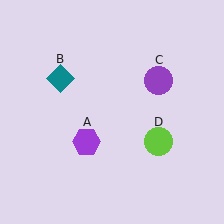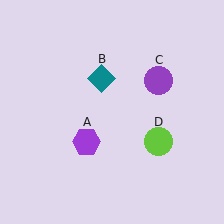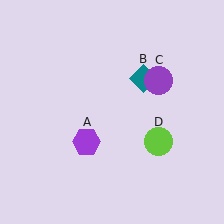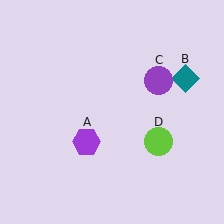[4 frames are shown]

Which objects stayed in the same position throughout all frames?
Purple hexagon (object A) and purple circle (object C) and lime circle (object D) remained stationary.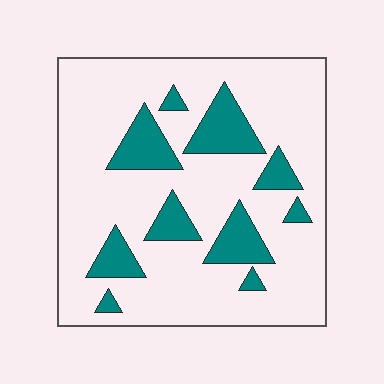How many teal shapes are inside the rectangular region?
10.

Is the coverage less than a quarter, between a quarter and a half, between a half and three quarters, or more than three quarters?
Less than a quarter.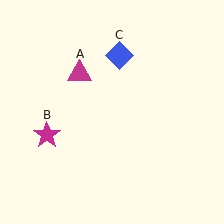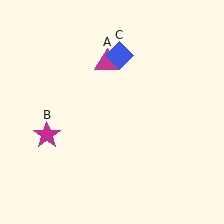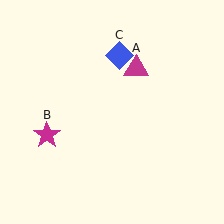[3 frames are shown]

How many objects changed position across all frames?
1 object changed position: magenta triangle (object A).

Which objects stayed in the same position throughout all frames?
Magenta star (object B) and blue diamond (object C) remained stationary.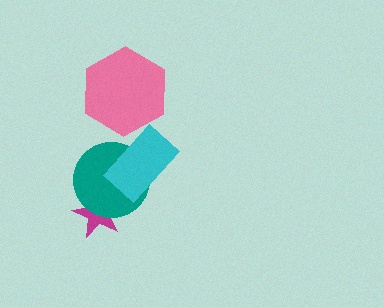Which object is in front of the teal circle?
The cyan rectangle is in front of the teal circle.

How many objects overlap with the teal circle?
2 objects overlap with the teal circle.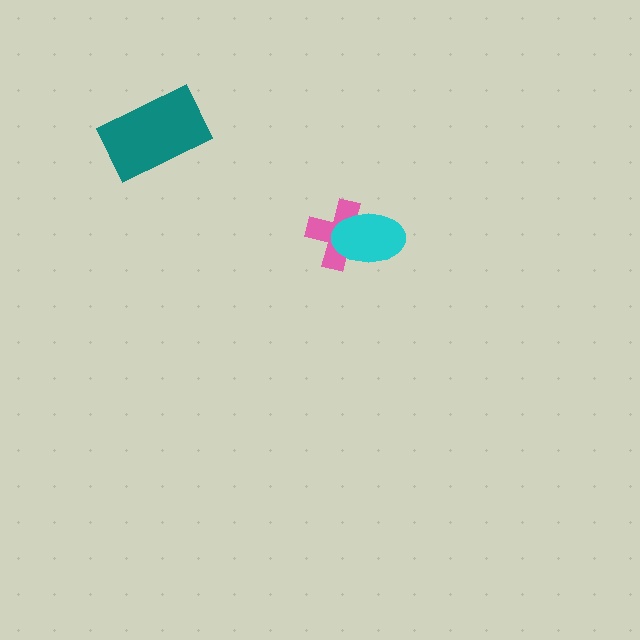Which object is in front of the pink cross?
The cyan ellipse is in front of the pink cross.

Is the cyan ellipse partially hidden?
No, no other shape covers it.